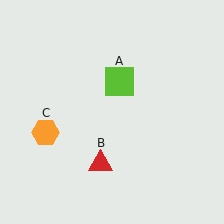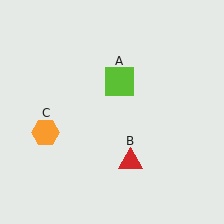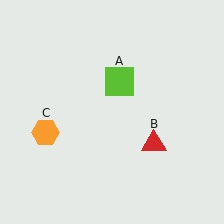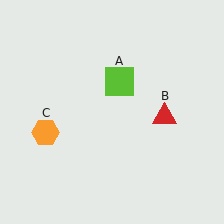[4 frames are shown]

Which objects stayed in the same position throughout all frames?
Lime square (object A) and orange hexagon (object C) remained stationary.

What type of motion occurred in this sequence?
The red triangle (object B) rotated counterclockwise around the center of the scene.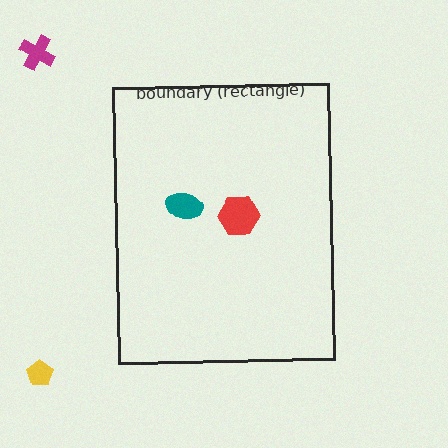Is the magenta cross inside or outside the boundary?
Outside.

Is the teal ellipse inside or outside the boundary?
Inside.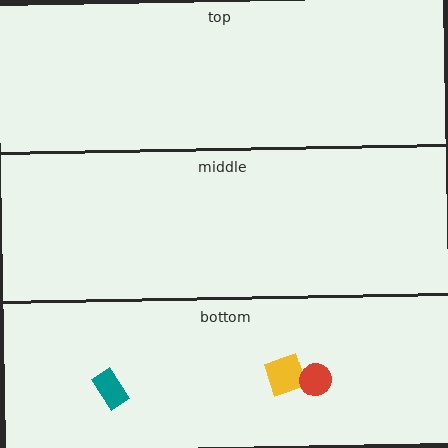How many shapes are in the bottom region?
3.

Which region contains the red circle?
The bottom region.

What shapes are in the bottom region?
The yellow diamond, the red circle, the teal rectangle.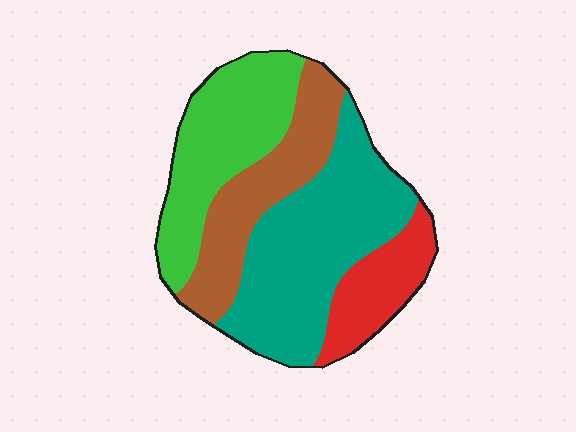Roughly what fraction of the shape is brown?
Brown covers 22% of the shape.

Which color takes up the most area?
Teal, at roughly 40%.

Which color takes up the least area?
Red, at roughly 15%.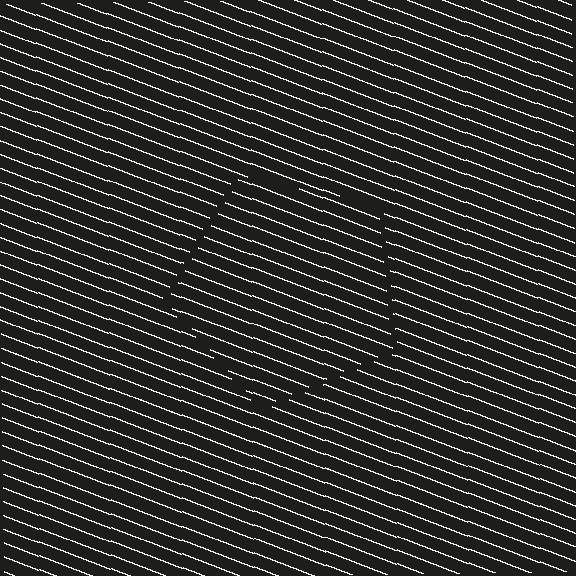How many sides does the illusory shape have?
5 sides — the line-ends trace a pentagon.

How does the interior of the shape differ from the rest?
The interior of the shape contains the same grating, shifted by half a period — the contour is defined by the phase discontinuity where line-ends from the inner and outer gratings abut.